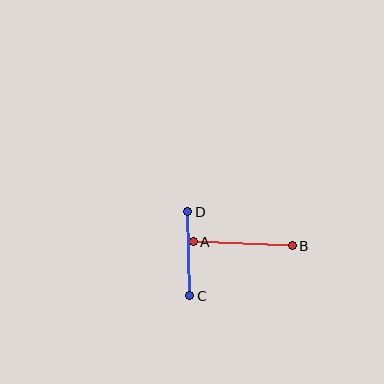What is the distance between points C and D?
The distance is approximately 84 pixels.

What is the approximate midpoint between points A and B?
The midpoint is at approximately (243, 244) pixels.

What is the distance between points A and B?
The distance is approximately 99 pixels.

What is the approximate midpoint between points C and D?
The midpoint is at approximately (189, 254) pixels.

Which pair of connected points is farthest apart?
Points A and B are farthest apart.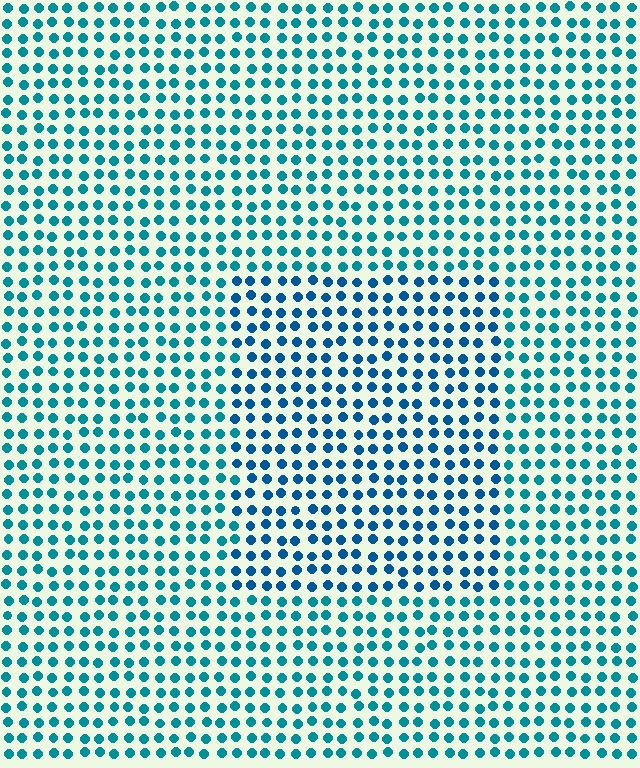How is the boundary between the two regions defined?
The boundary is defined purely by a slight shift in hue (about 23 degrees). Spacing, size, and orientation are identical on both sides.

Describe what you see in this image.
The image is filled with small teal elements in a uniform arrangement. A rectangle-shaped region is visible where the elements are tinted to a slightly different hue, forming a subtle color boundary.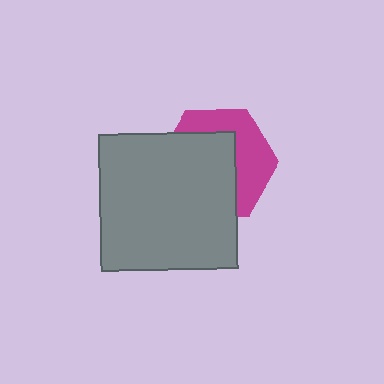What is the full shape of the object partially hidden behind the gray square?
The partially hidden object is a magenta hexagon.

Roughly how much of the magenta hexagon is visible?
A small part of it is visible (roughly 41%).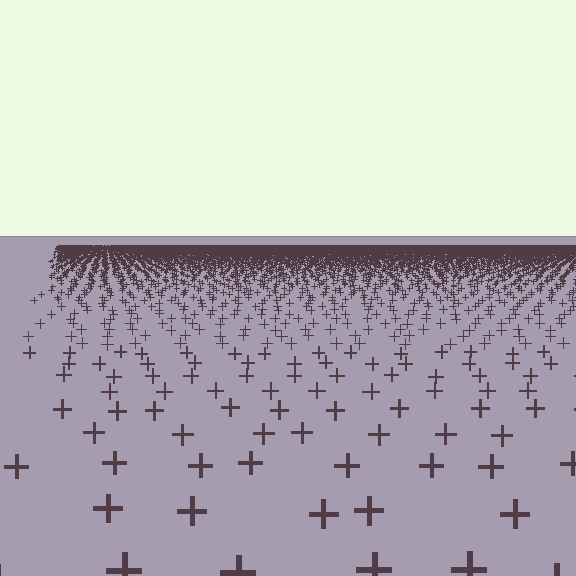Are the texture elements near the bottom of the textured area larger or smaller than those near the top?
Larger. Near the bottom, elements are closer to the viewer and appear at a bigger on-screen size.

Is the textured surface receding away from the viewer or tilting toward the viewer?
The surface is receding away from the viewer. Texture elements get smaller and denser toward the top.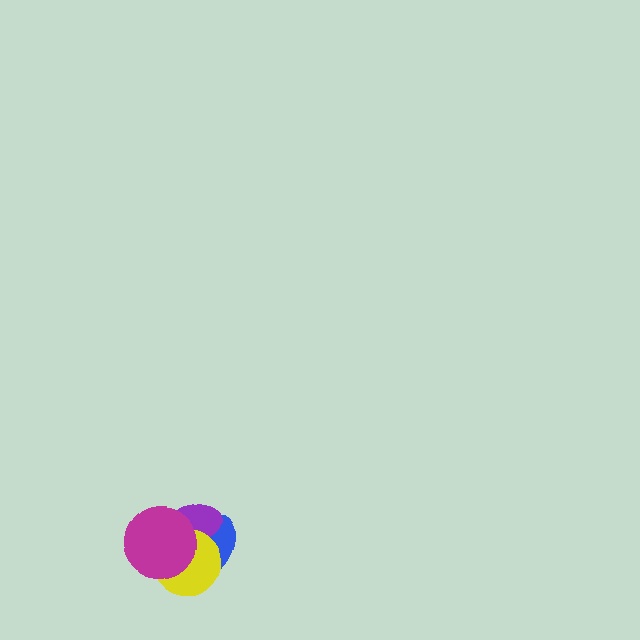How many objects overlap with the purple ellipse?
3 objects overlap with the purple ellipse.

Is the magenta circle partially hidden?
No, no other shape covers it.